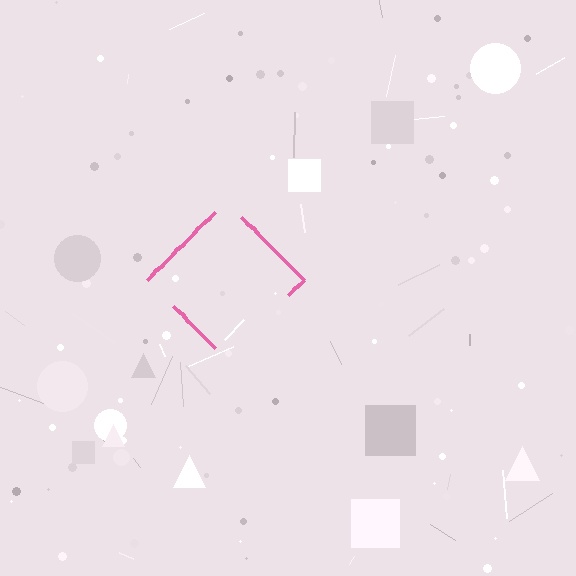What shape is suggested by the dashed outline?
The dashed outline suggests a diamond.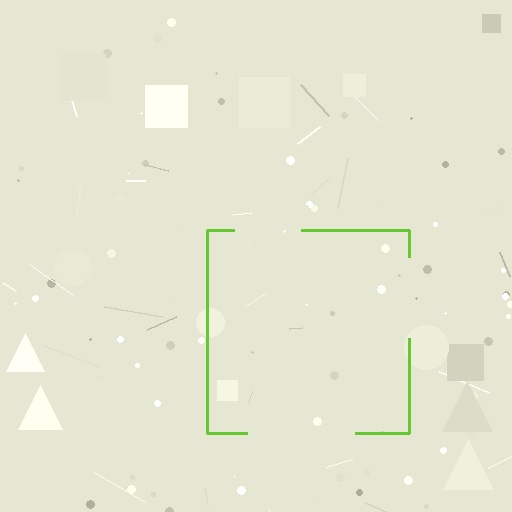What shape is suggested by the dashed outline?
The dashed outline suggests a square.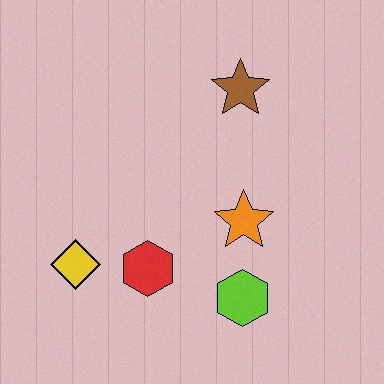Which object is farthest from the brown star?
The yellow diamond is farthest from the brown star.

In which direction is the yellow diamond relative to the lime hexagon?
The yellow diamond is to the left of the lime hexagon.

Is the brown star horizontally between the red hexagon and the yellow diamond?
No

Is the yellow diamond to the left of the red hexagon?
Yes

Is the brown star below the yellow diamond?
No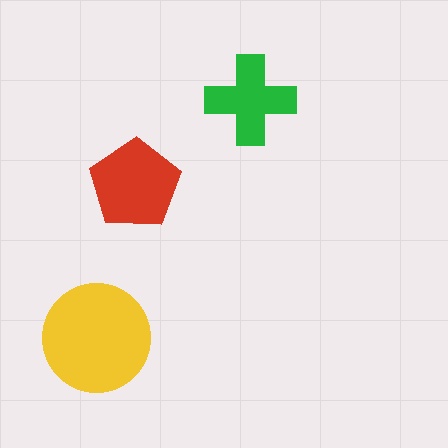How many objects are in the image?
There are 3 objects in the image.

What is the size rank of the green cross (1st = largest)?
3rd.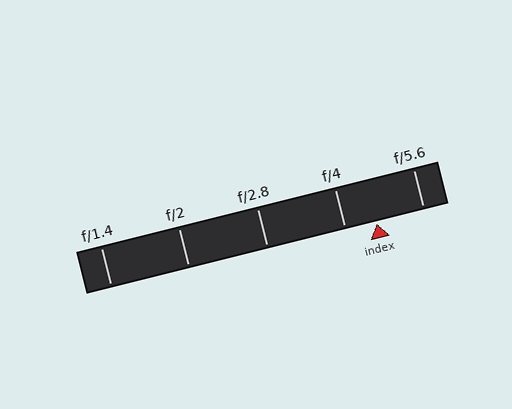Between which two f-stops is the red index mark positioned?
The index mark is between f/4 and f/5.6.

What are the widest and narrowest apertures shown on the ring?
The widest aperture shown is f/1.4 and the narrowest is f/5.6.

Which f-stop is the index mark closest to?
The index mark is closest to f/4.